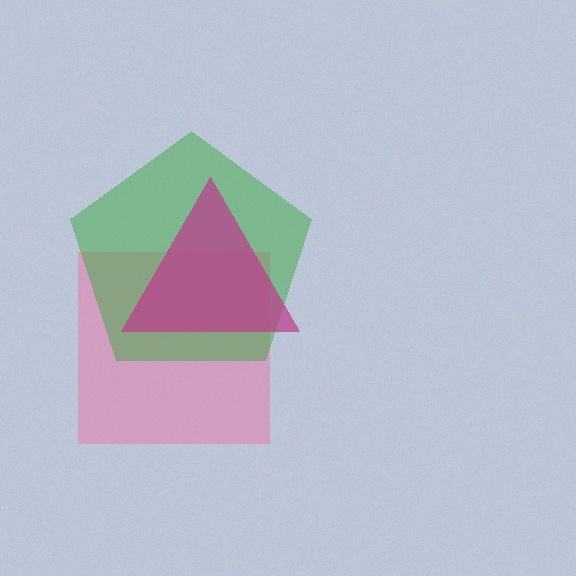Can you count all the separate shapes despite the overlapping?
Yes, there are 3 separate shapes.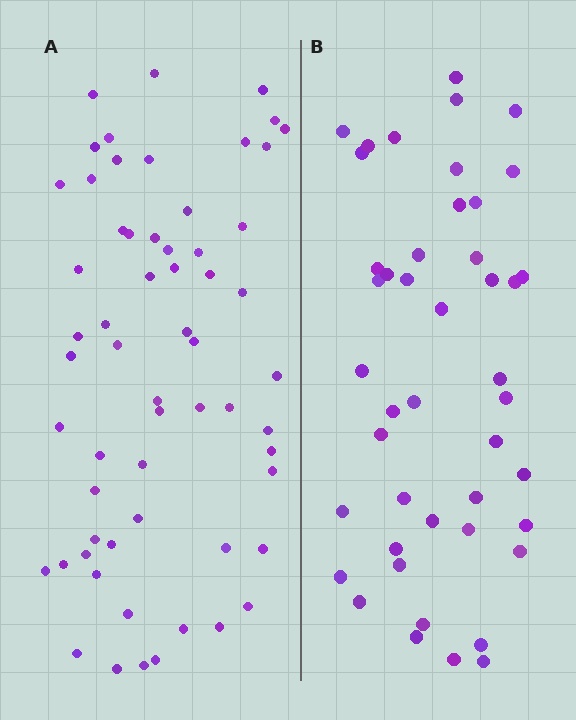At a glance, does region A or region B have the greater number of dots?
Region A (the left region) has more dots.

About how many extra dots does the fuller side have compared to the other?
Region A has approximately 15 more dots than region B.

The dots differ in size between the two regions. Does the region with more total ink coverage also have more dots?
No. Region B has more total ink coverage because its dots are larger, but region A actually contains more individual dots. Total area can be misleading — the number of items is what matters here.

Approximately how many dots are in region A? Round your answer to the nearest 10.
About 60 dots.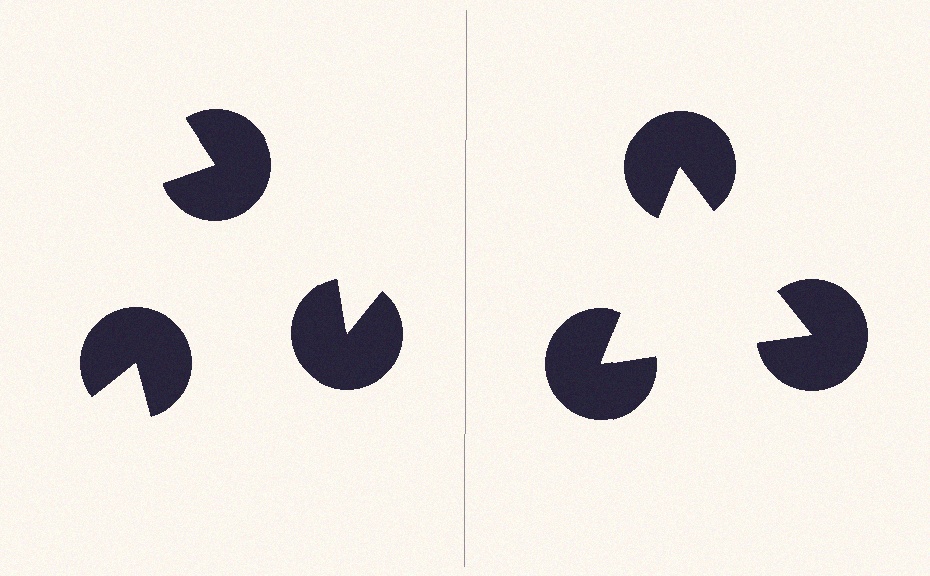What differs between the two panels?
The pac-man discs are positioned identically on both sides; only the wedge orientations differ. On the right they align to a triangle; on the left they are misaligned.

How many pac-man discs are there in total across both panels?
6 — 3 on each side.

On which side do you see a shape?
An illusory triangle appears on the right side. On the left side the wedge cuts are rotated, so no coherent shape forms.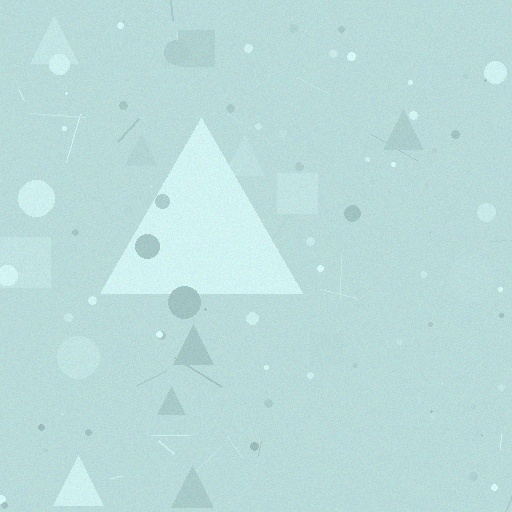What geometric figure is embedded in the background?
A triangle is embedded in the background.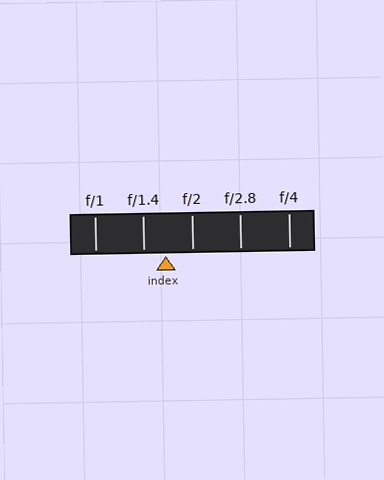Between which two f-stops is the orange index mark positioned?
The index mark is between f/1.4 and f/2.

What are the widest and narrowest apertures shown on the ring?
The widest aperture shown is f/1 and the narrowest is f/4.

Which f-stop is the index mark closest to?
The index mark is closest to f/1.4.